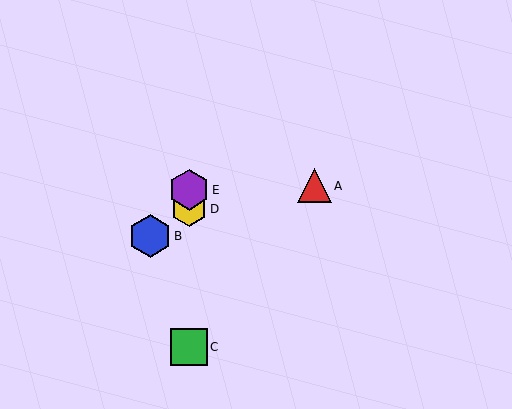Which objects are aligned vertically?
Objects C, D, E are aligned vertically.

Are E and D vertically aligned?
Yes, both are at x≈189.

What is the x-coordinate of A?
Object A is at x≈315.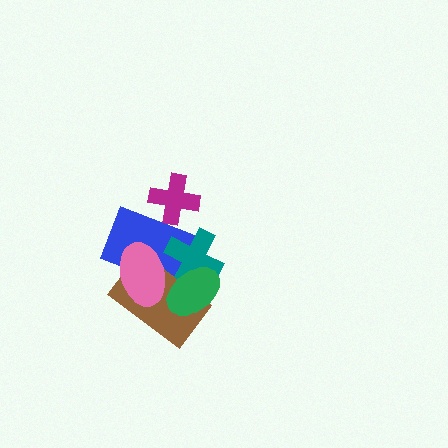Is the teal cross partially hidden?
Yes, it is partially covered by another shape.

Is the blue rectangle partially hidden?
Yes, it is partially covered by another shape.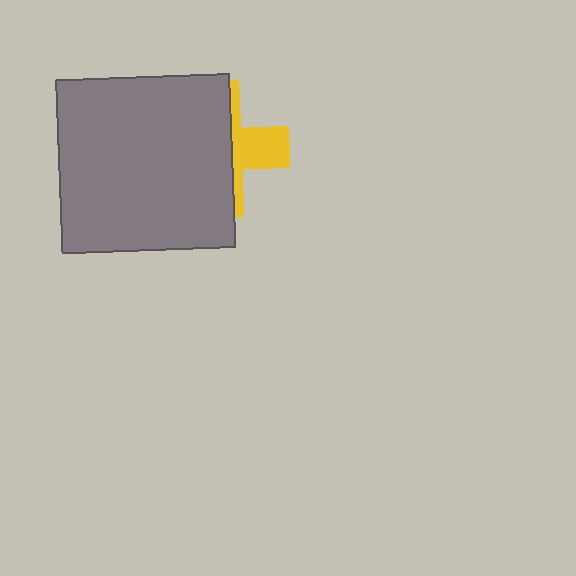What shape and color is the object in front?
The object in front is a gray square.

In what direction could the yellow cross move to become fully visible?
The yellow cross could move right. That would shift it out from behind the gray square entirely.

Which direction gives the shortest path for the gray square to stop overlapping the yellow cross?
Moving left gives the shortest separation.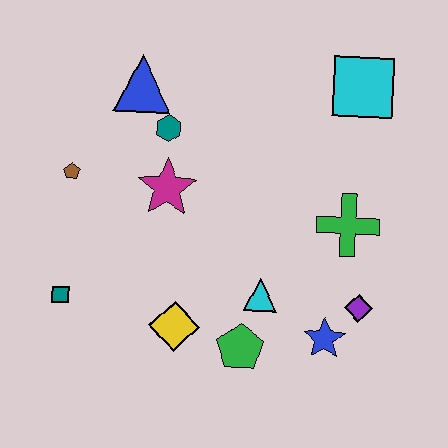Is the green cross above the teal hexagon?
No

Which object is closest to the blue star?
The purple diamond is closest to the blue star.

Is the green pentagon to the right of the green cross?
No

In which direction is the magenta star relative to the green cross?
The magenta star is to the left of the green cross.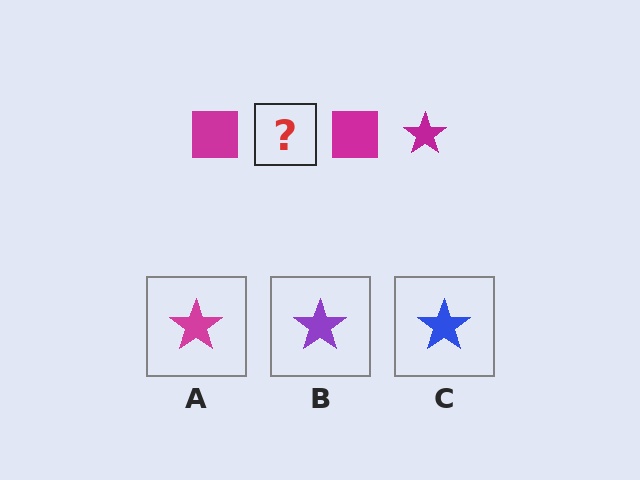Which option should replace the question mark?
Option A.